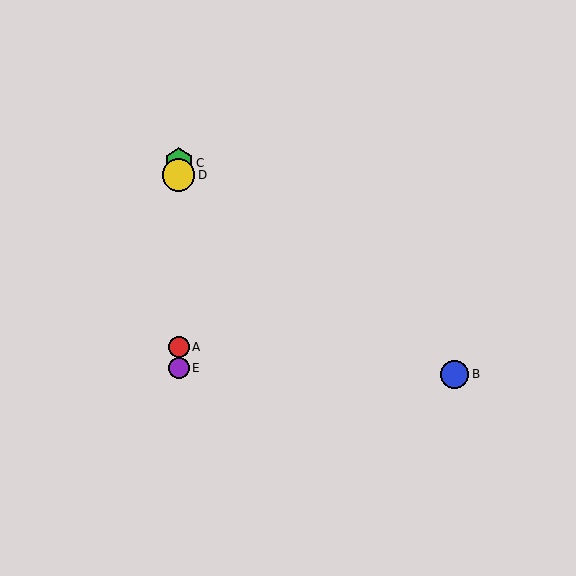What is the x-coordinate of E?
Object E is at x≈179.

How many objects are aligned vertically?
4 objects (A, C, D, E) are aligned vertically.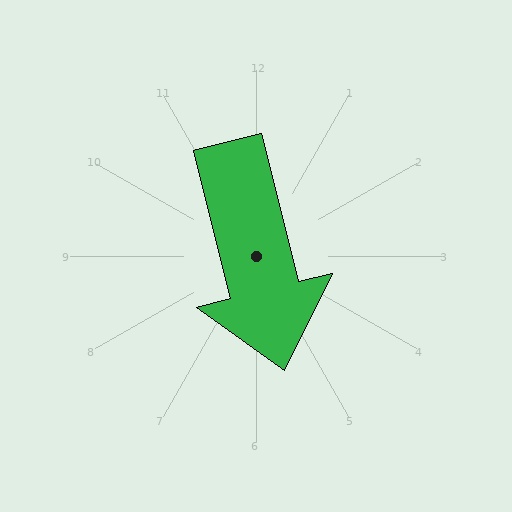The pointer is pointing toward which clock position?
Roughly 6 o'clock.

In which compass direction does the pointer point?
South.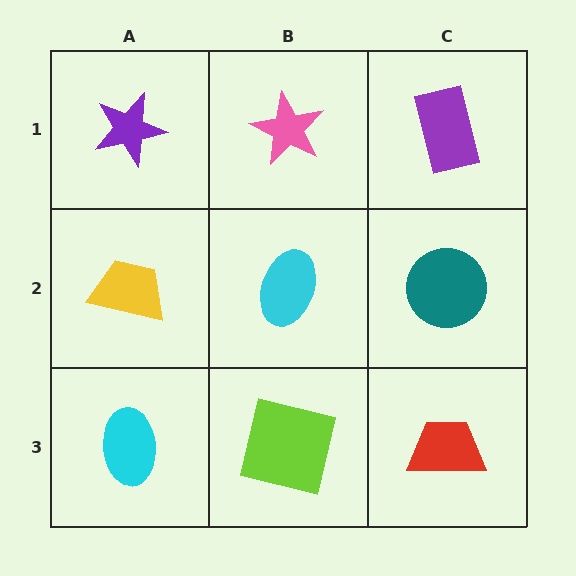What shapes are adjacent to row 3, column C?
A teal circle (row 2, column C), a lime square (row 3, column B).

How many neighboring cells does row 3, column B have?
3.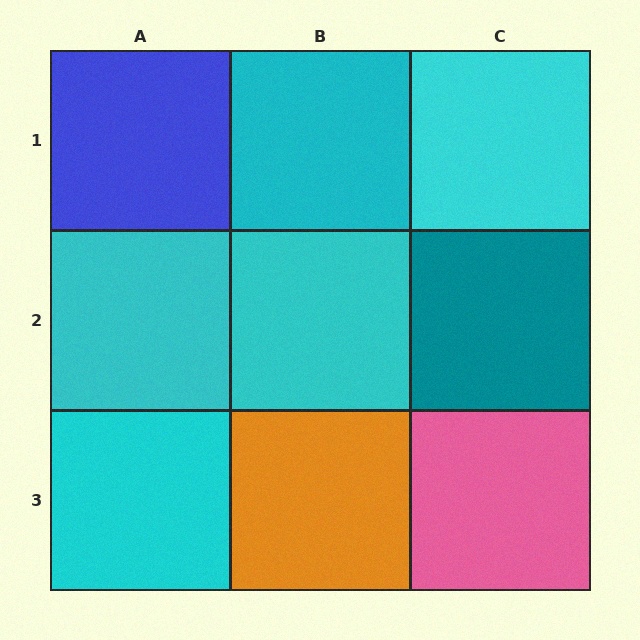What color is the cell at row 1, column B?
Cyan.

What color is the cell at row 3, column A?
Cyan.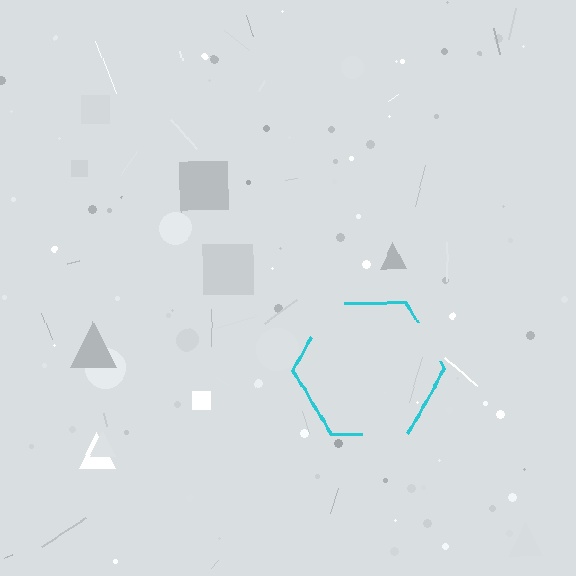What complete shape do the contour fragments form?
The contour fragments form a hexagon.